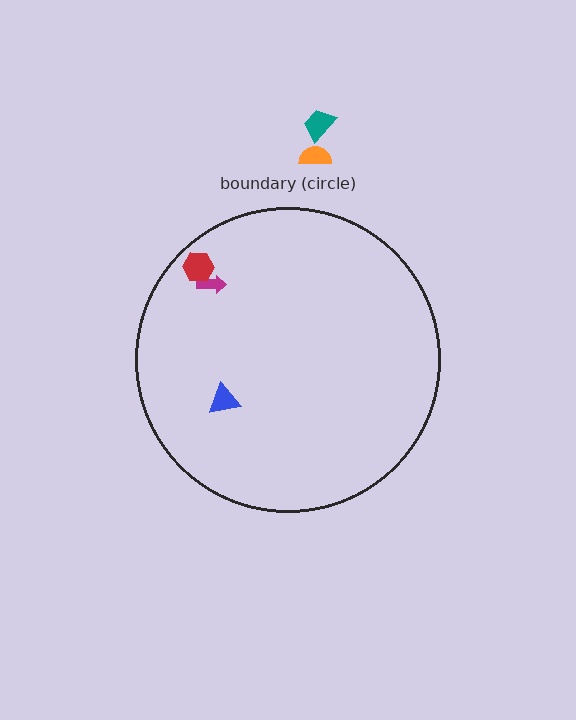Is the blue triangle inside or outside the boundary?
Inside.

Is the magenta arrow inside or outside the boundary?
Inside.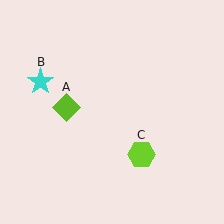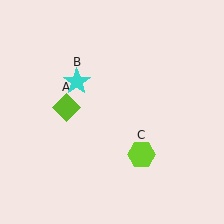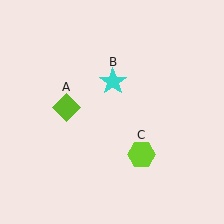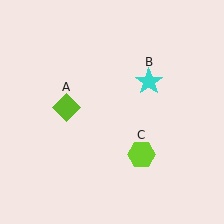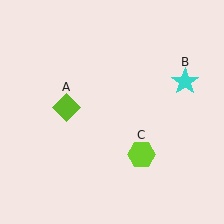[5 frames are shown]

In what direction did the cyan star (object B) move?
The cyan star (object B) moved right.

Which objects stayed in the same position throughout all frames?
Lime diamond (object A) and lime hexagon (object C) remained stationary.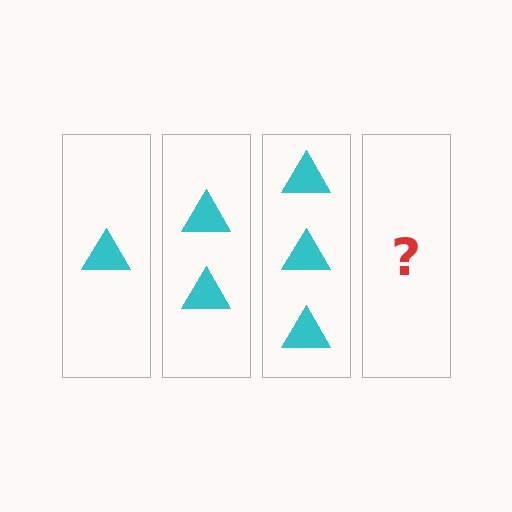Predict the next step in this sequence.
The next step is 4 triangles.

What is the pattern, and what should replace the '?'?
The pattern is that each step adds one more triangle. The '?' should be 4 triangles.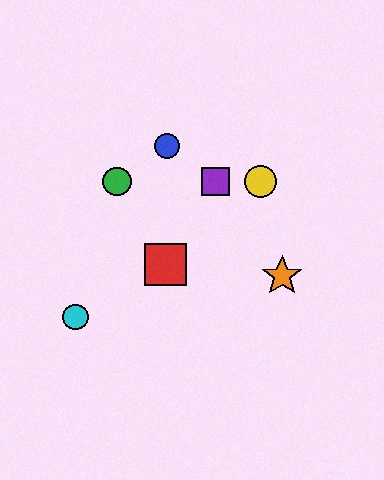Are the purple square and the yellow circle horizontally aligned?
Yes, both are at y≈182.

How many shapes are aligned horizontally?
3 shapes (the green circle, the yellow circle, the purple square) are aligned horizontally.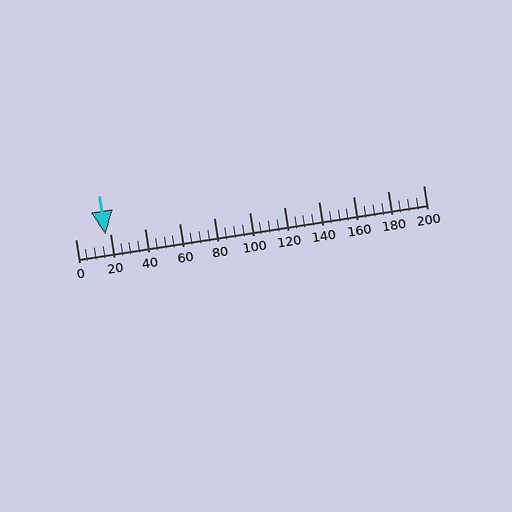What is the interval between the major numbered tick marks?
The major tick marks are spaced 20 units apart.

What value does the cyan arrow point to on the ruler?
The cyan arrow points to approximately 17.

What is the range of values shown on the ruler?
The ruler shows values from 0 to 200.